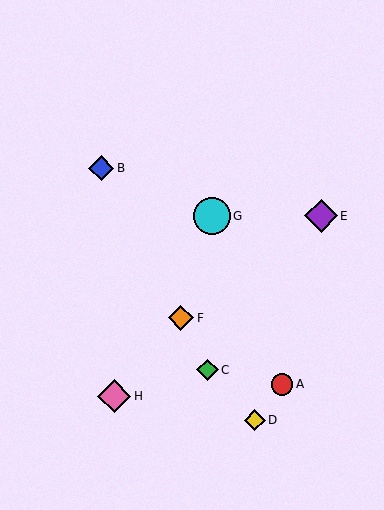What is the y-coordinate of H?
Object H is at y≈396.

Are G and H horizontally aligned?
No, G is at y≈216 and H is at y≈396.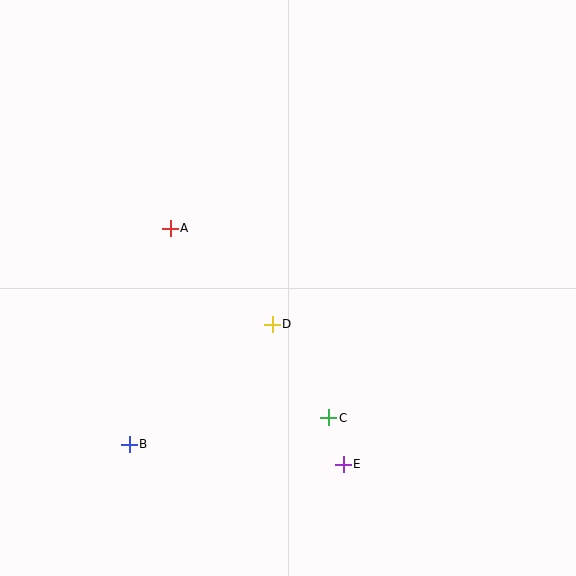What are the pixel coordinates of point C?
Point C is at (329, 418).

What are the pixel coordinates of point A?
Point A is at (170, 228).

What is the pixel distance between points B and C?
The distance between B and C is 201 pixels.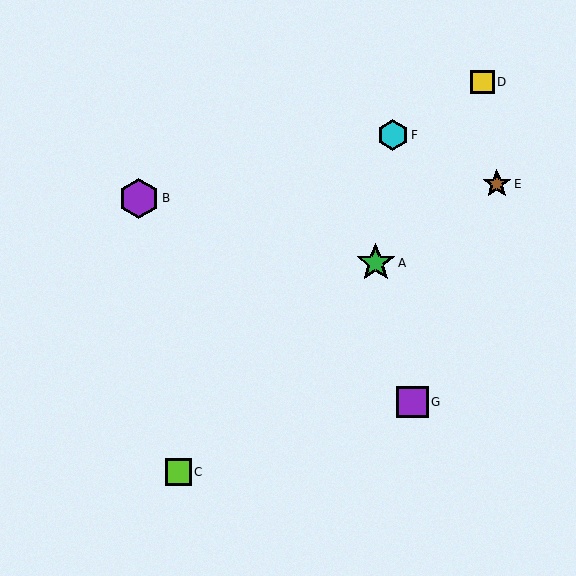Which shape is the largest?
The purple hexagon (labeled B) is the largest.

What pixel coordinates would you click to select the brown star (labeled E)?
Click at (497, 184) to select the brown star E.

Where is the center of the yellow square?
The center of the yellow square is at (483, 82).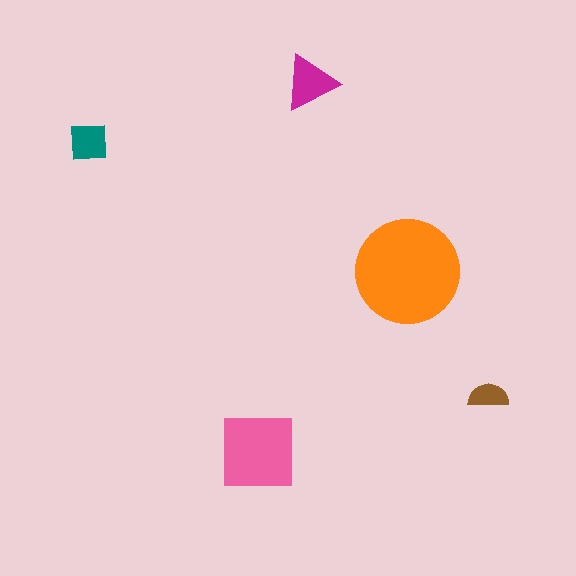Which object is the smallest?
The brown semicircle.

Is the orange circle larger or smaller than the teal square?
Larger.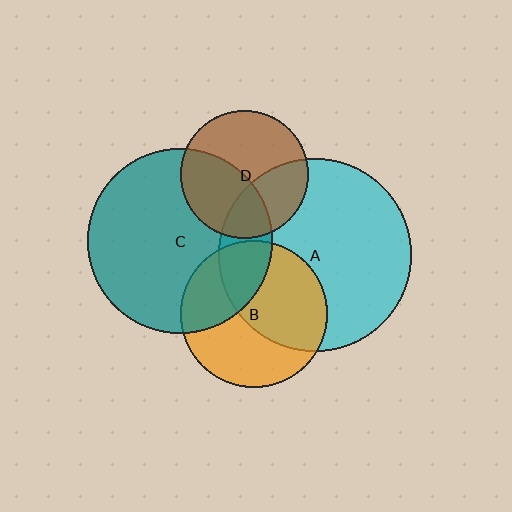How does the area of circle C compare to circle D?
Approximately 2.1 times.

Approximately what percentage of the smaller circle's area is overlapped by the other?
Approximately 30%.